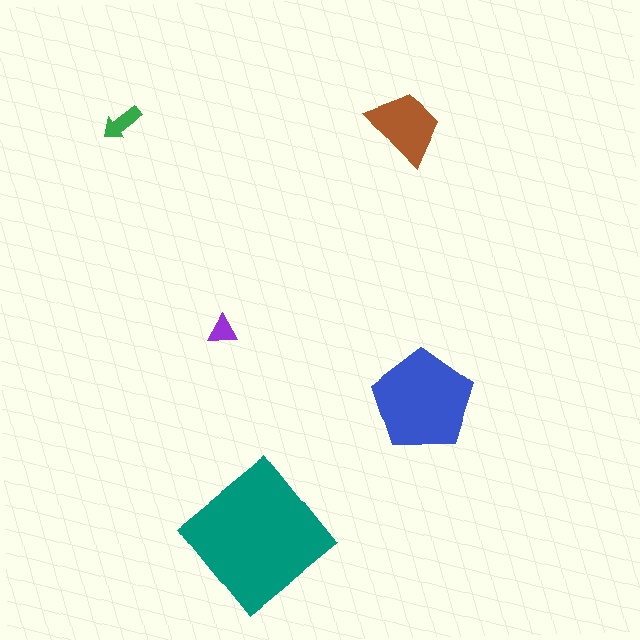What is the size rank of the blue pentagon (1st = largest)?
2nd.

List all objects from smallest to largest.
The purple triangle, the green arrow, the brown trapezoid, the blue pentagon, the teal diamond.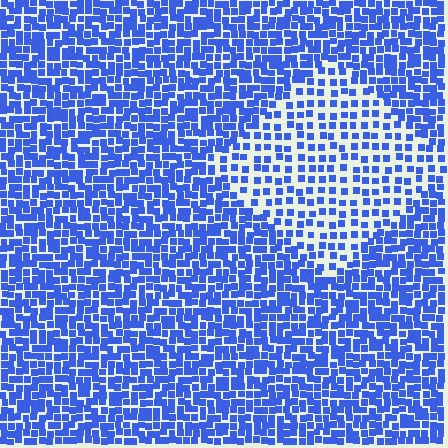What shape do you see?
I see a diamond.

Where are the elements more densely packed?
The elements are more densely packed outside the diamond boundary.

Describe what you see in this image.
The image contains small blue elements arranged at two different densities. A diamond-shaped region is visible where the elements are less densely packed than the surrounding area.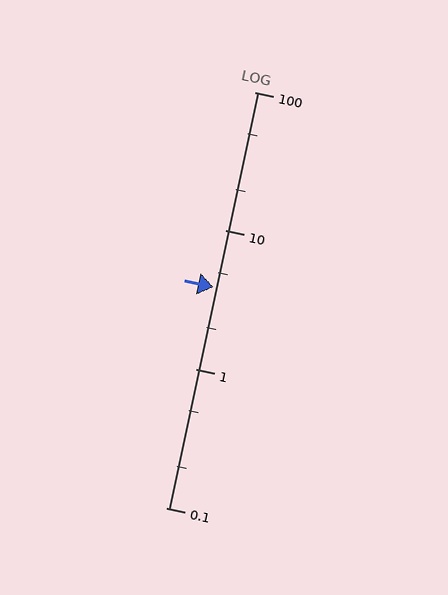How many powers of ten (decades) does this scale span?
The scale spans 3 decades, from 0.1 to 100.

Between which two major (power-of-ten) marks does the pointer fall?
The pointer is between 1 and 10.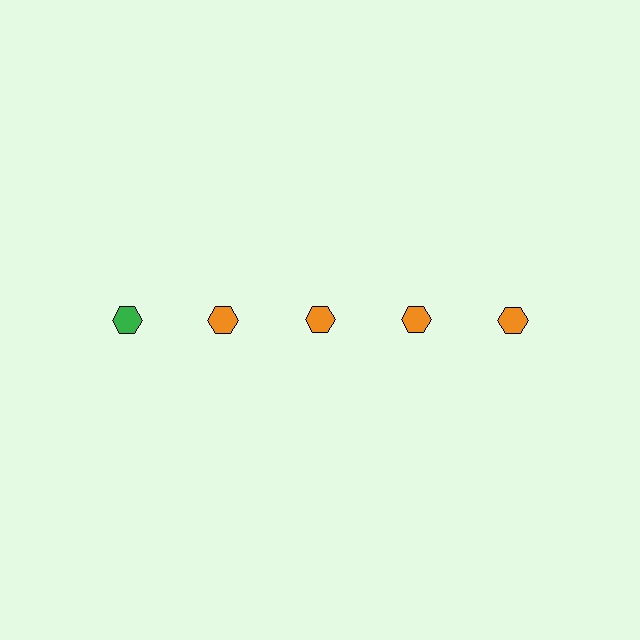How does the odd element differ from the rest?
It has a different color: green instead of orange.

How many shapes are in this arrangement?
There are 5 shapes arranged in a grid pattern.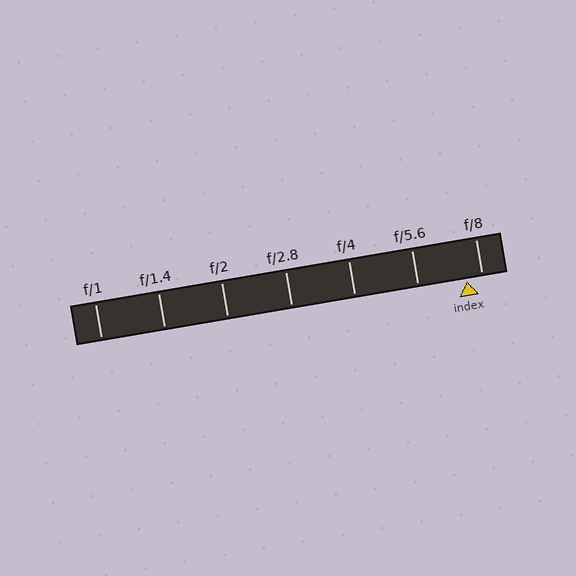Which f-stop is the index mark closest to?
The index mark is closest to f/8.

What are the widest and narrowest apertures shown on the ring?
The widest aperture shown is f/1 and the narrowest is f/8.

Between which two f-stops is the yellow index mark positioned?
The index mark is between f/5.6 and f/8.